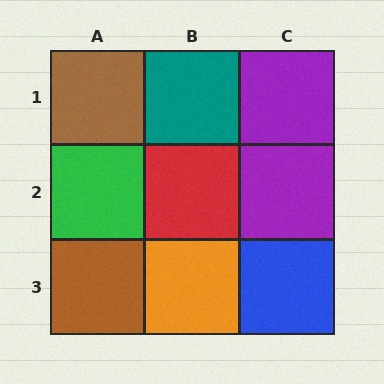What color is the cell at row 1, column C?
Purple.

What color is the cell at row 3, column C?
Blue.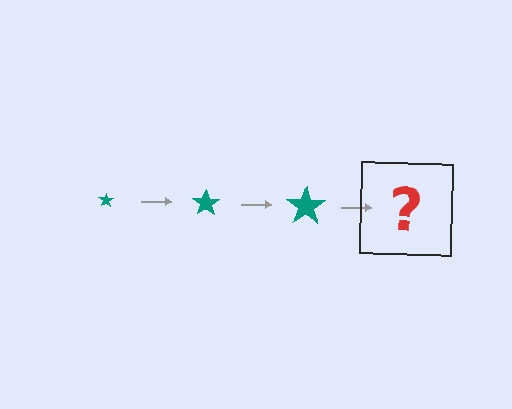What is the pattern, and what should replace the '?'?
The pattern is that the star gets progressively larger each step. The '?' should be a teal star, larger than the previous one.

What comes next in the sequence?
The next element should be a teal star, larger than the previous one.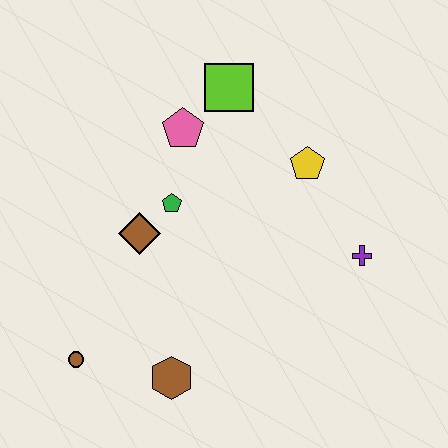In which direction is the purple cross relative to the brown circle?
The purple cross is to the right of the brown circle.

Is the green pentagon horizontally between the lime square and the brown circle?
Yes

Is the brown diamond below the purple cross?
No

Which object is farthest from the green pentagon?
The purple cross is farthest from the green pentagon.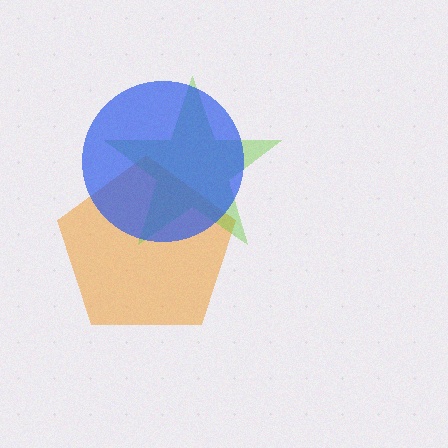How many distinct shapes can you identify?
There are 3 distinct shapes: an orange pentagon, a lime star, a blue circle.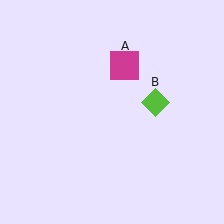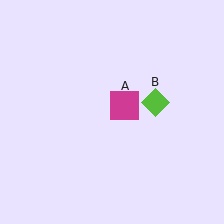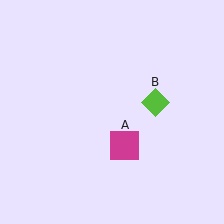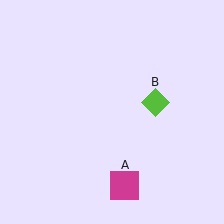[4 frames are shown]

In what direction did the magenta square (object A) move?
The magenta square (object A) moved down.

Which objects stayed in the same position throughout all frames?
Lime diamond (object B) remained stationary.